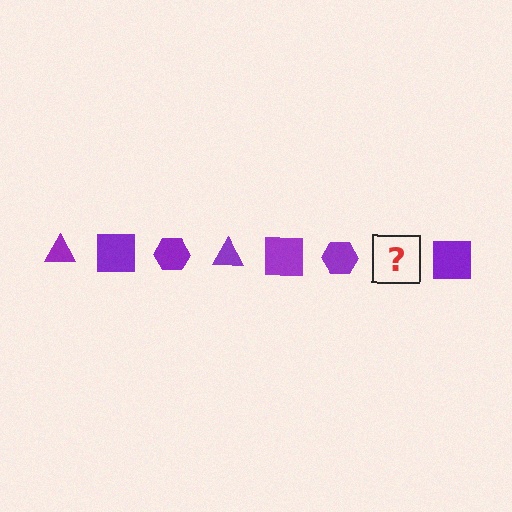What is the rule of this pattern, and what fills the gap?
The rule is that the pattern cycles through triangle, square, hexagon shapes in purple. The gap should be filled with a purple triangle.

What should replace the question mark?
The question mark should be replaced with a purple triangle.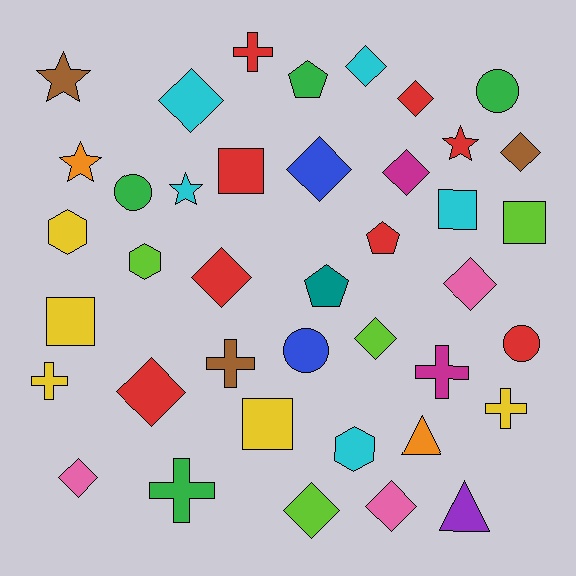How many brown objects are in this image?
There are 3 brown objects.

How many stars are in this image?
There are 4 stars.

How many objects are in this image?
There are 40 objects.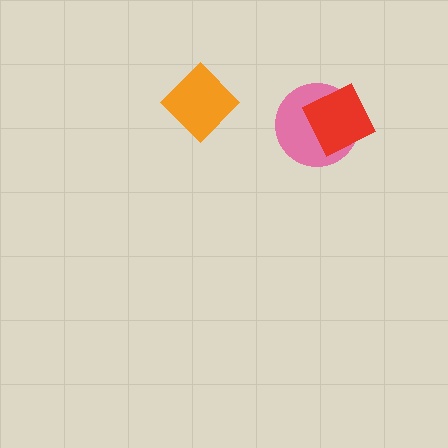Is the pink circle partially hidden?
Yes, it is partially covered by another shape.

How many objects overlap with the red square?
1 object overlaps with the red square.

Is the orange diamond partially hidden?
No, no other shape covers it.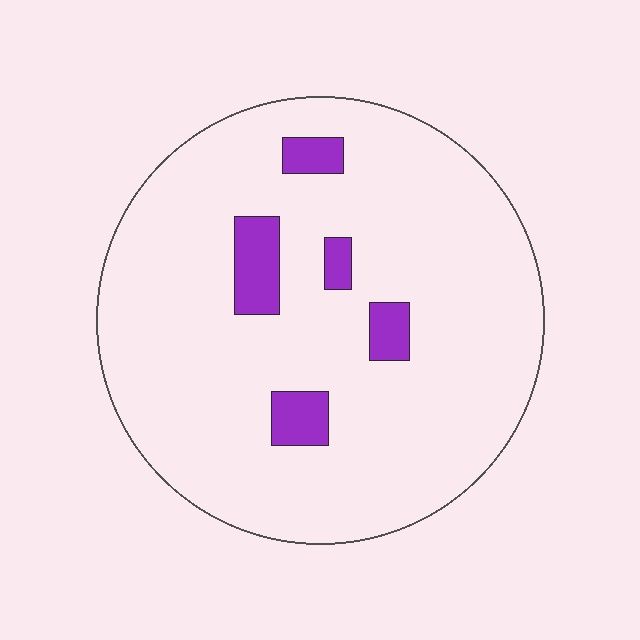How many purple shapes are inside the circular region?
5.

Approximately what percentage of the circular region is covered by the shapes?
Approximately 10%.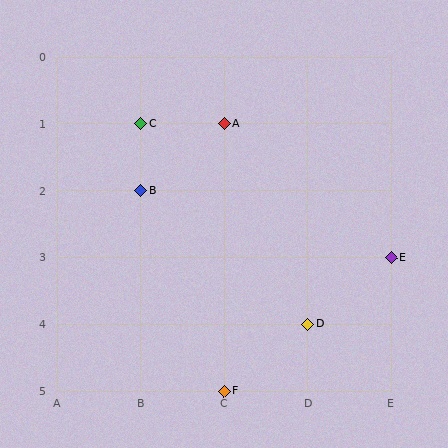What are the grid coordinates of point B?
Point B is at grid coordinates (B, 2).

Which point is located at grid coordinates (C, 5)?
Point F is at (C, 5).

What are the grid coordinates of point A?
Point A is at grid coordinates (C, 1).